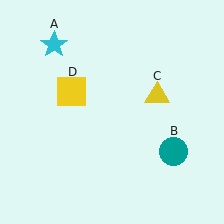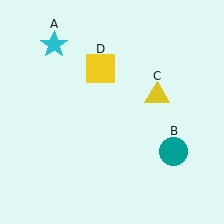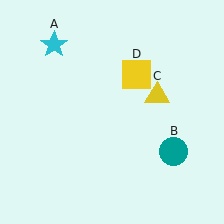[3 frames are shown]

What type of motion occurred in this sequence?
The yellow square (object D) rotated clockwise around the center of the scene.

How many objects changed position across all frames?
1 object changed position: yellow square (object D).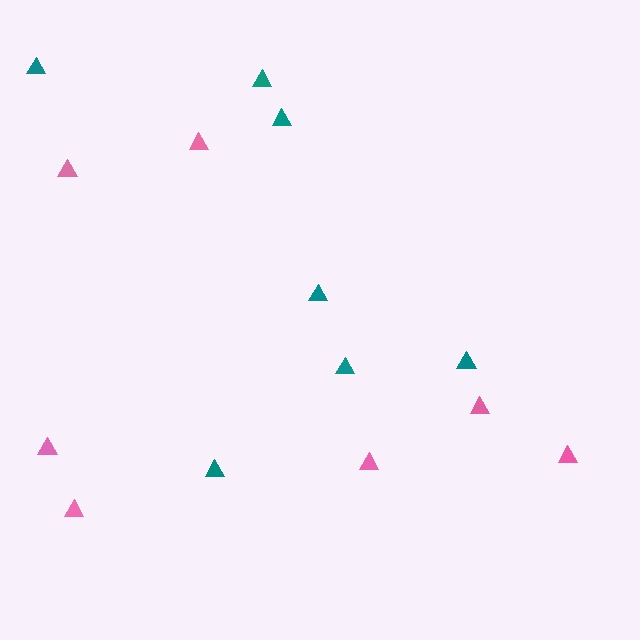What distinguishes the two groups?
There are 2 groups: one group of pink triangles (7) and one group of teal triangles (7).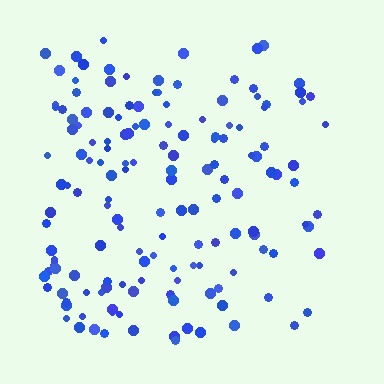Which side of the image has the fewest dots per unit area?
The right.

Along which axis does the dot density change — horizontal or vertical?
Horizontal.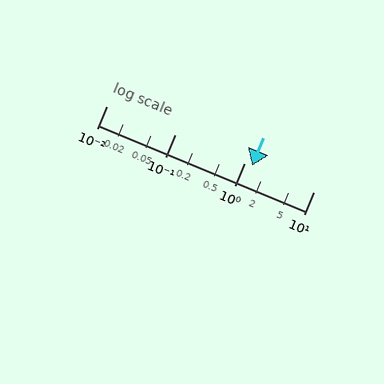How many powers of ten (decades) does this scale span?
The scale spans 3 decades, from 0.01 to 10.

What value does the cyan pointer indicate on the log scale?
The pointer indicates approximately 1.3.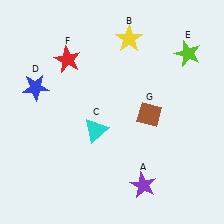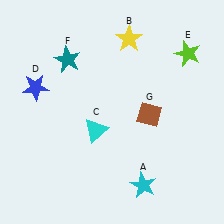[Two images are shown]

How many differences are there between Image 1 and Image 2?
There are 2 differences between the two images.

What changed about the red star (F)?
In Image 1, F is red. In Image 2, it changed to teal.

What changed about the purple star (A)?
In Image 1, A is purple. In Image 2, it changed to cyan.